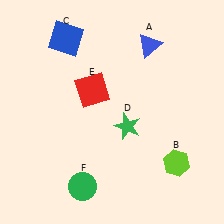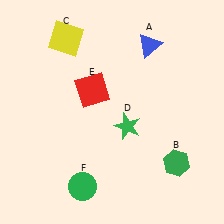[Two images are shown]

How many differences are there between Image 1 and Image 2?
There are 2 differences between the two images.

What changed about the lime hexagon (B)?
In Image 1, B is lime. In Image 2, it changed to green.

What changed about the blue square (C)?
In Image 1, C is blue. In Image 2, it changed to yellow.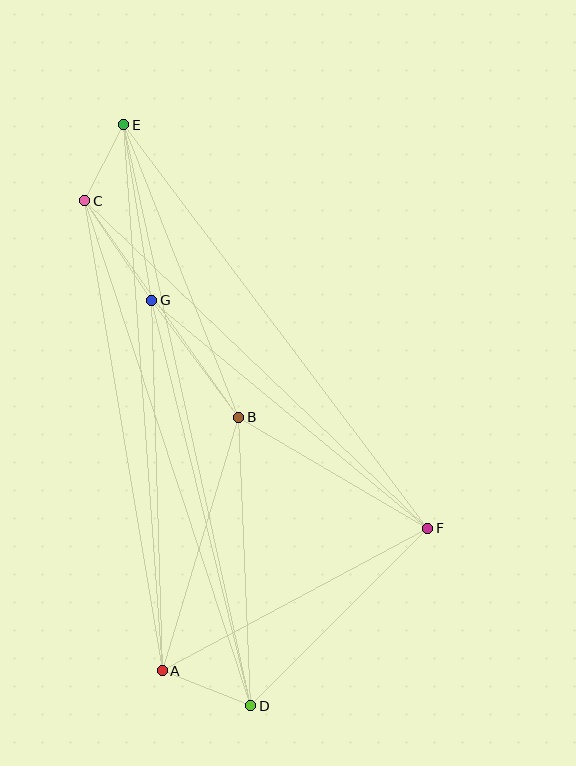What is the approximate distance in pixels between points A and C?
The distance between A and C is approximately 476 pixels.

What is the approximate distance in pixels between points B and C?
The distance between B and C is approximately 266 pixels.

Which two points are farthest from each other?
Points D and E are farthest from each other.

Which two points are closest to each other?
Points C and E are closest to each other.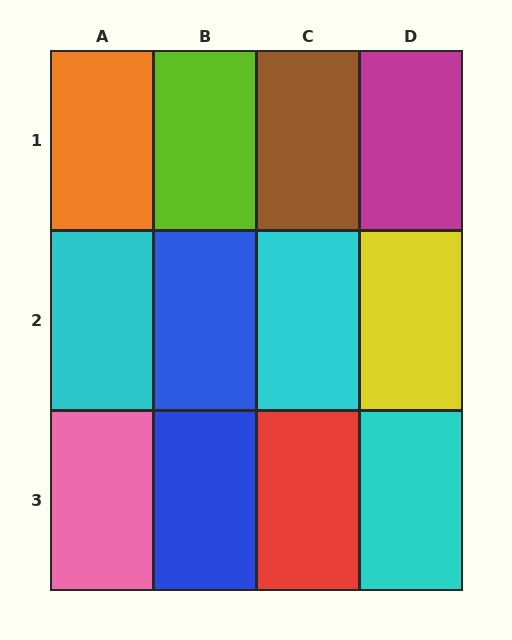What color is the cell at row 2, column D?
Yellow.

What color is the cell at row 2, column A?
Cyan.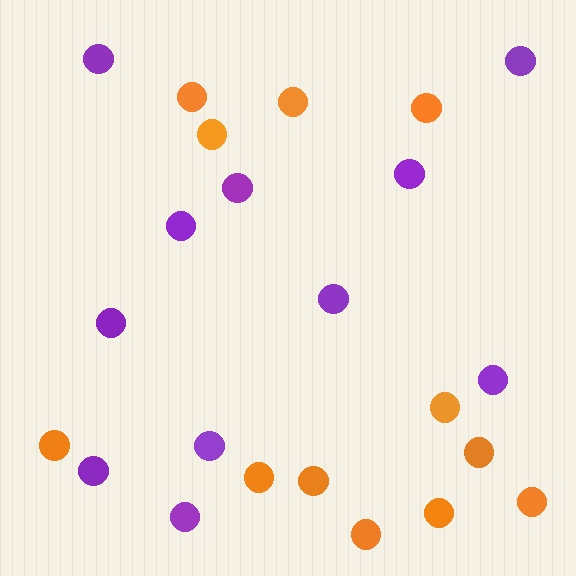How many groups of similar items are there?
There are 2 groups: one group of orange circles (12) and one group of purple circles (11).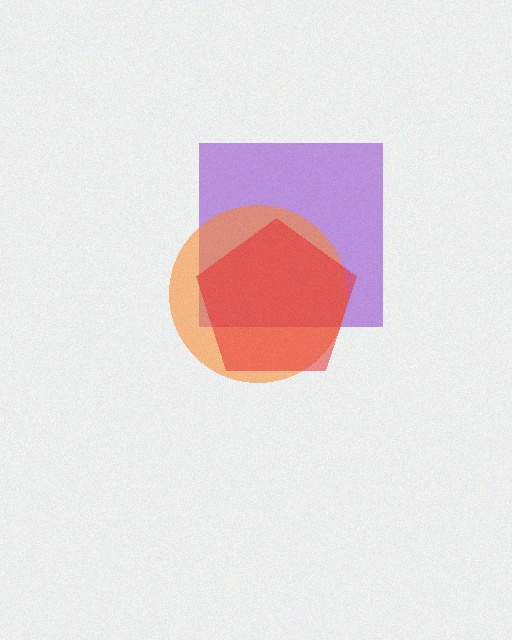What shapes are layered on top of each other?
The layered shapes are: a purple square, an orange circle, a red pentagon.